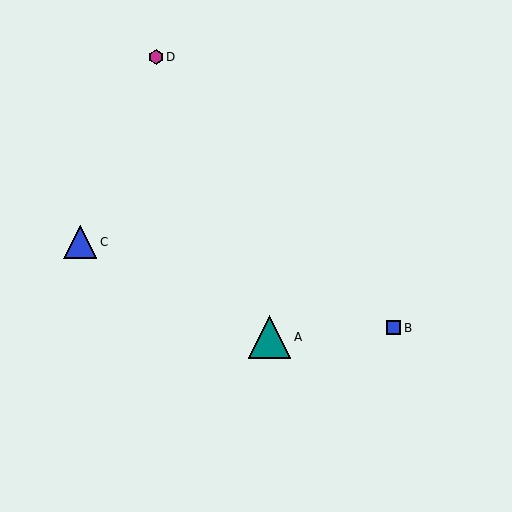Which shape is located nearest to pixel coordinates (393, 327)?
The blue square (labeled B) at (394, 328) is nearest to that location.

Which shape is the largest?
The teal triangle (labeled A) is the largest.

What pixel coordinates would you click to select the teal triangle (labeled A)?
Click at (269, 337) to select the teal triangle A.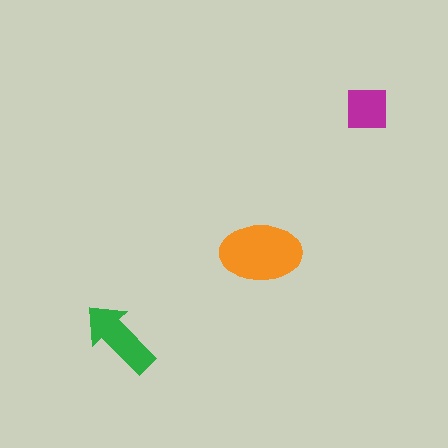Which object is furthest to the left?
The green arrow is leftmost.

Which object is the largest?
The orange ellipse.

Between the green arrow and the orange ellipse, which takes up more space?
The orange ellipse.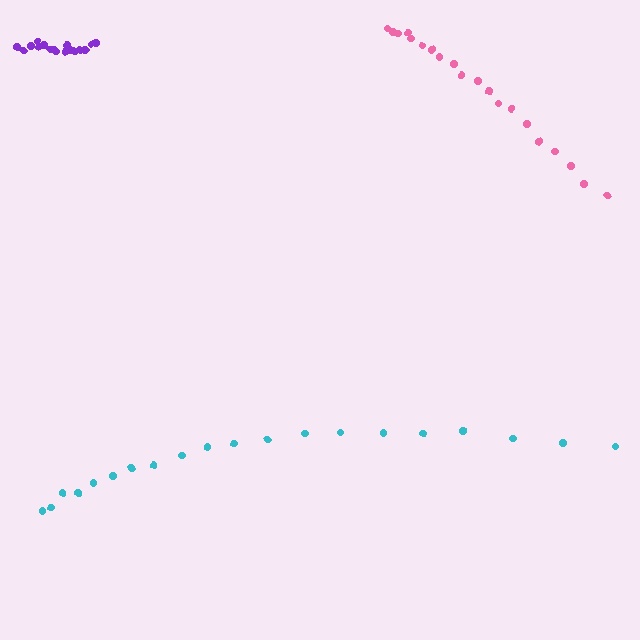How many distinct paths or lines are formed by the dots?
There are 3 distinct paths.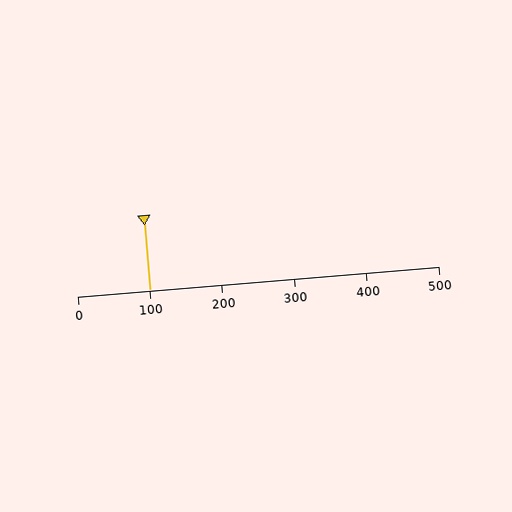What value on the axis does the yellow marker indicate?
The marker indicates approximately 100.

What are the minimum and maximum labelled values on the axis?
The axis runs from 0 to 500.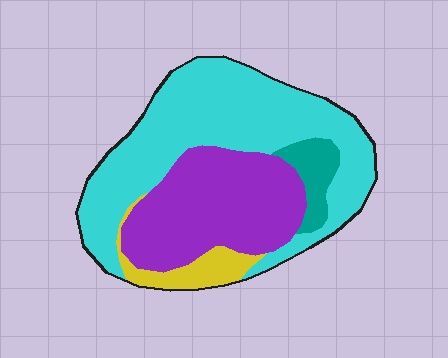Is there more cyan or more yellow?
Cyan.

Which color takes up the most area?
Cyan, at roughly 50%.